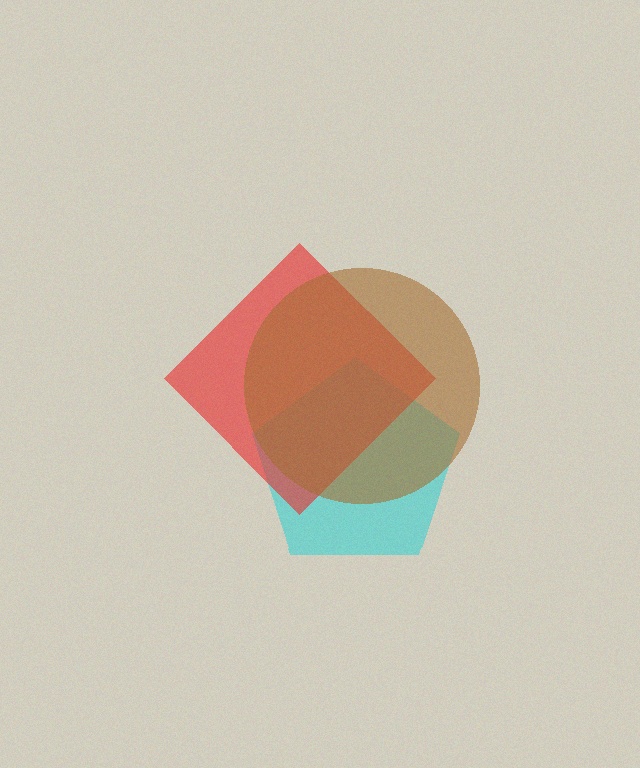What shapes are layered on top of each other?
The layered shapes are: a cyan pentagon, a red diamond, a brown circle.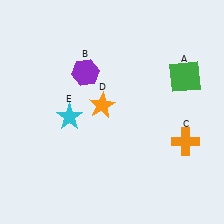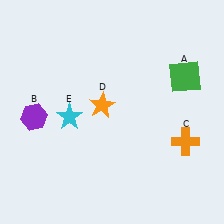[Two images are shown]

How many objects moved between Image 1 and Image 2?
1 object moved between the two images.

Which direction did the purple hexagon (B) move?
The purple hexagon (B) moved left.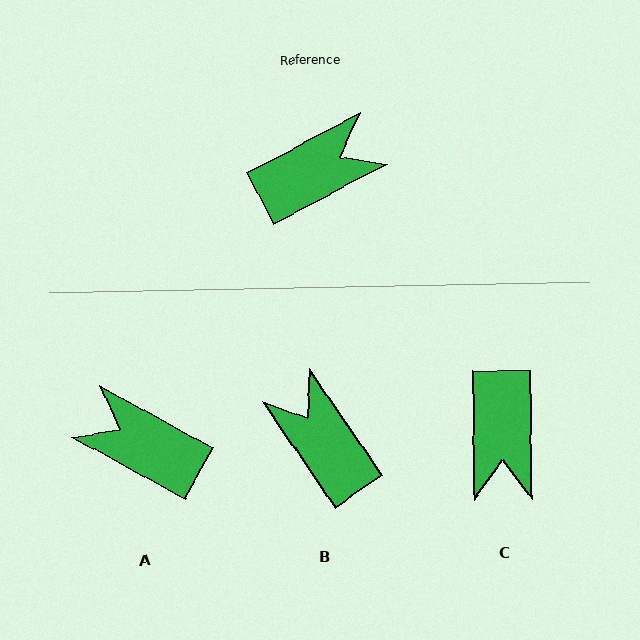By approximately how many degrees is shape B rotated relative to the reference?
Approximately 97 degrees counter-clockwise.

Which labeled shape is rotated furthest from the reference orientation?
A, about 124 degrees away.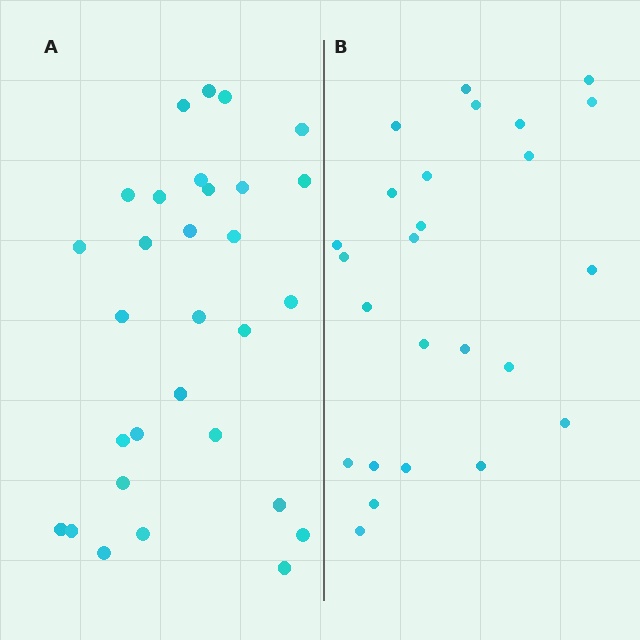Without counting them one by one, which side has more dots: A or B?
Region A (the left region) has more dots.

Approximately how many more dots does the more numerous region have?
Region A has about 5 more dots than region B.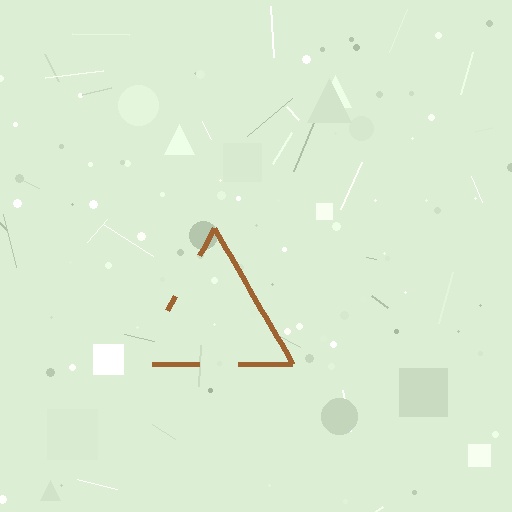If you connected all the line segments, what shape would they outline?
They would outline a triangle.